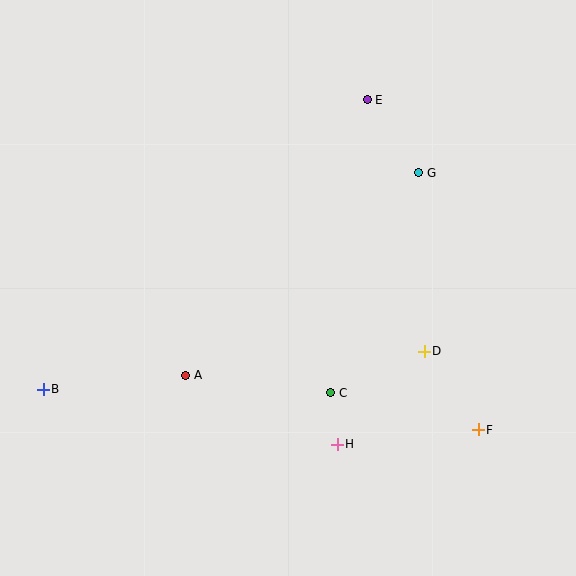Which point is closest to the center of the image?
Point C at (331, 393) is closest to the center.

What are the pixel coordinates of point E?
Point E is at (367, 100).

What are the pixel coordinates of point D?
Point D is at (424, 351).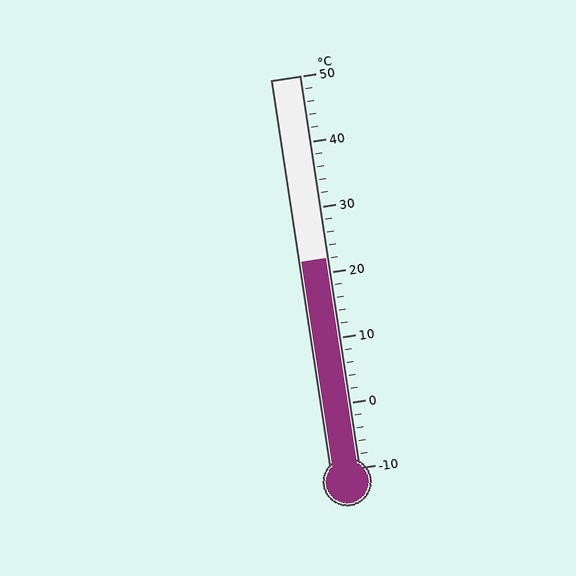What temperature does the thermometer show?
The thermometer shows approximately 22°C.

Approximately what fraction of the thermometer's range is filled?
The thermometer is filled to approximately 55% of its range.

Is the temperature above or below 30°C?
The temperature is below 30°C.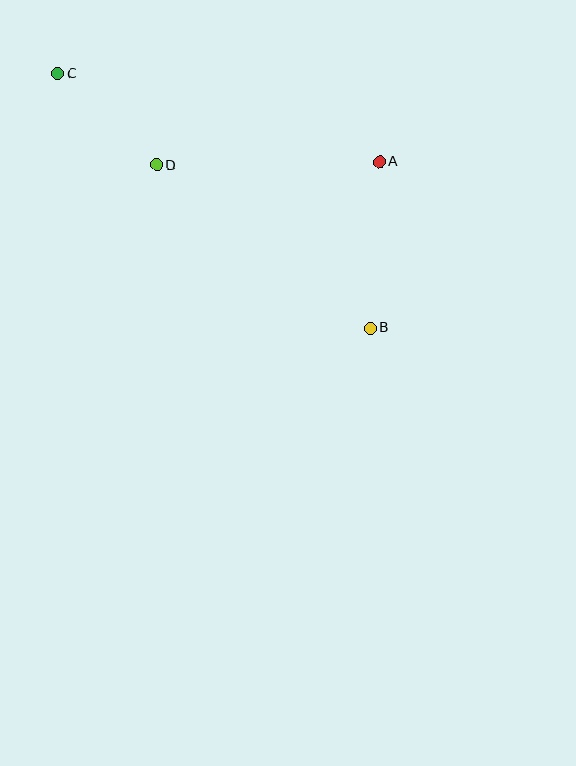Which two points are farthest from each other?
Points B and C are farthest from each other.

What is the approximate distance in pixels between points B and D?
The distance between B and D is approximately 269 pixels.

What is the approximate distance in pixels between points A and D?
The distance between A and D is approximately 223 pixels.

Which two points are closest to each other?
Points C and D are closest to each other.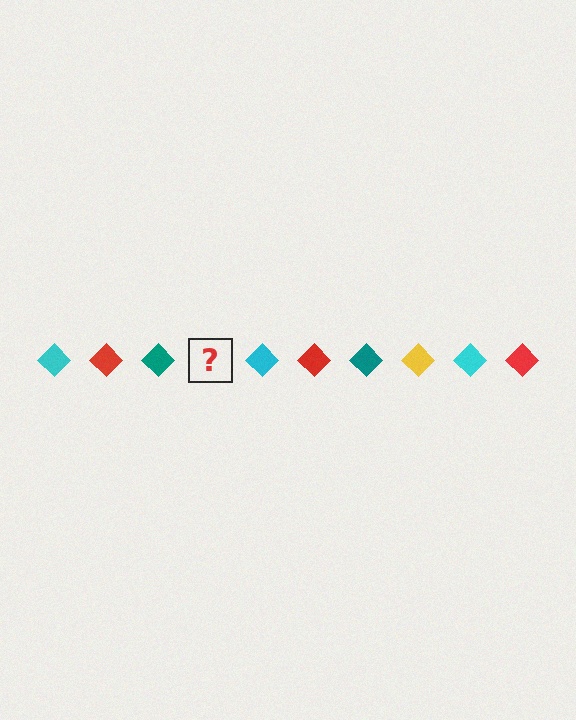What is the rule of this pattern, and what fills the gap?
The rule is that the pattern cycles through cyan, red, teal, yellow diamonds. The gap should be filled with a yellow diamond.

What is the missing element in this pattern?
The missing element is a yellow diamond.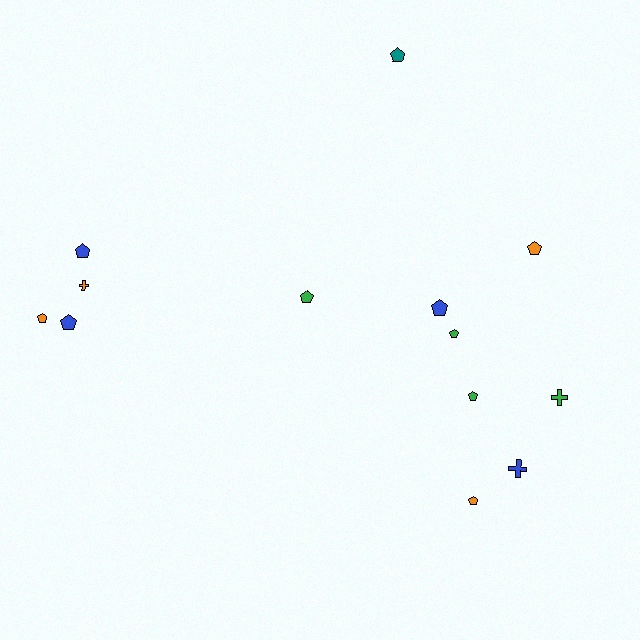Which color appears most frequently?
Blue, with 4 objects.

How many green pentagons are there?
There are 3 green pentagons.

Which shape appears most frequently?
Pentagon, with 10 objects.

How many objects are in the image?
There are 13 objects.